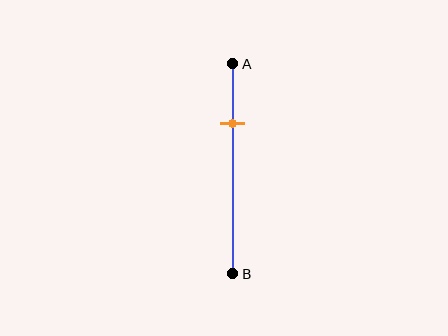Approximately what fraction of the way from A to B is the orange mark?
The orange mark is approximately 30% of the way from A to B.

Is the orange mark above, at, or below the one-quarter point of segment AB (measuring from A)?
The orange mark is below the one-quarter point of segment AB.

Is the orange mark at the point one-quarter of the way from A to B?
No, the mark is at about 30% from A, not at the 25% one-quarter point.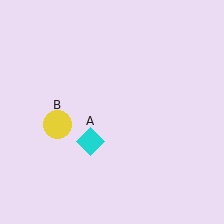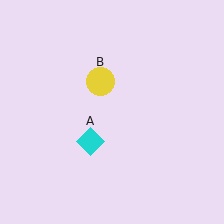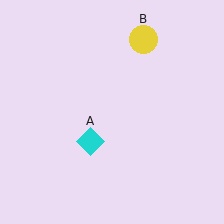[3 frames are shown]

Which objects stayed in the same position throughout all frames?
Cyan diamond (object A) remained stationary.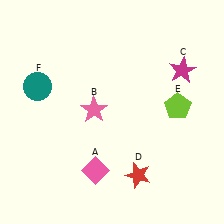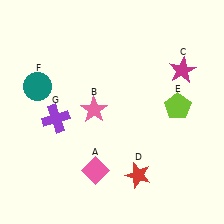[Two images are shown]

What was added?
A purple cross (G) was added in Image 2.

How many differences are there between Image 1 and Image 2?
There is 1 difference between the two images.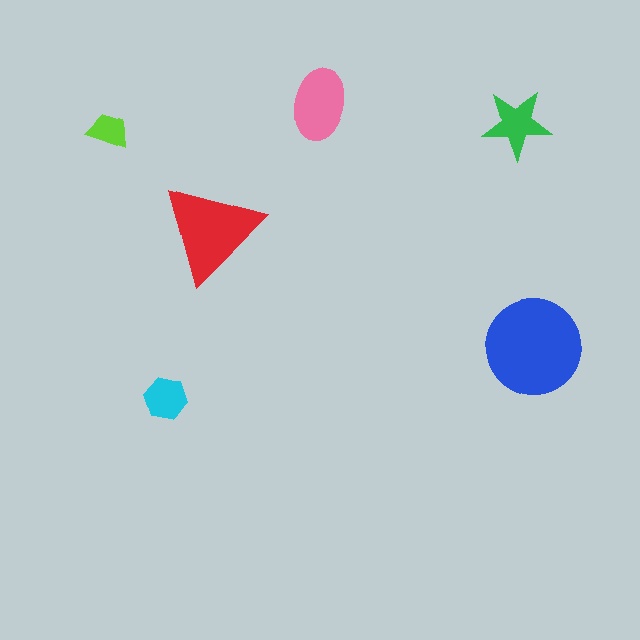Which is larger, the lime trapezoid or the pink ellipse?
The pink ellipse.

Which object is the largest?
The blue circle.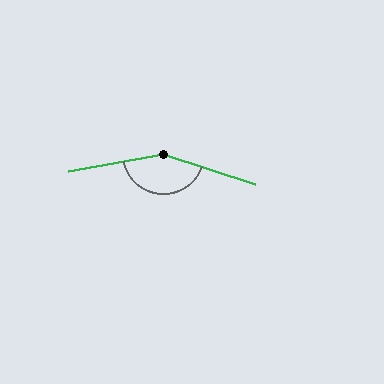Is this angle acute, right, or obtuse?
It is obtuse.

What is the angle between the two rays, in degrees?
Approximately 151 degrees.